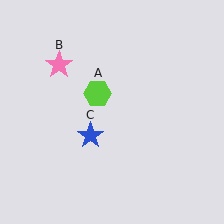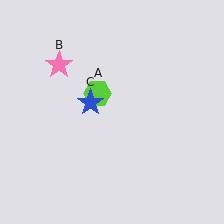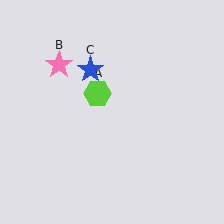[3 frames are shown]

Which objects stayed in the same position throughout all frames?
Lime hexagon (object A) and pink star (object B) remained stationary.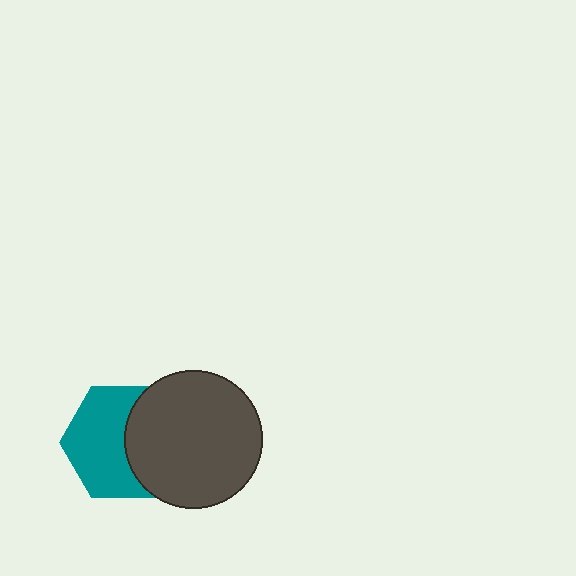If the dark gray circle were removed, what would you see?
You would see the complete teal hexagon.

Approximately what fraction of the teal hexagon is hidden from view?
Roughly 41% of the teal hexagon is hidden behind the dark gray circle.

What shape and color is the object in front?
The object in front is a dark gray circle.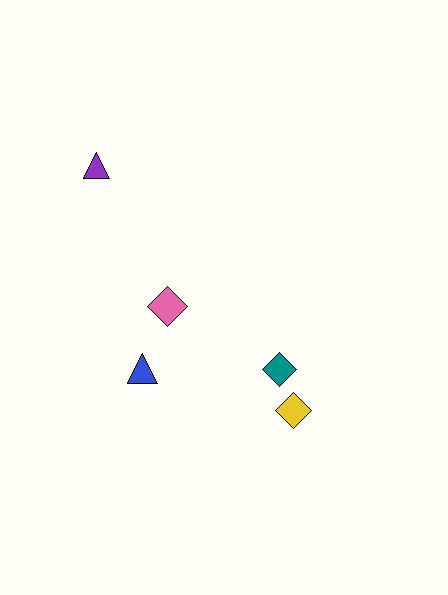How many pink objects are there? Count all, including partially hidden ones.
There is 1 pink object.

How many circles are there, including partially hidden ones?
There are no circles.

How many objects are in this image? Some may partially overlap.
There are 5 objects.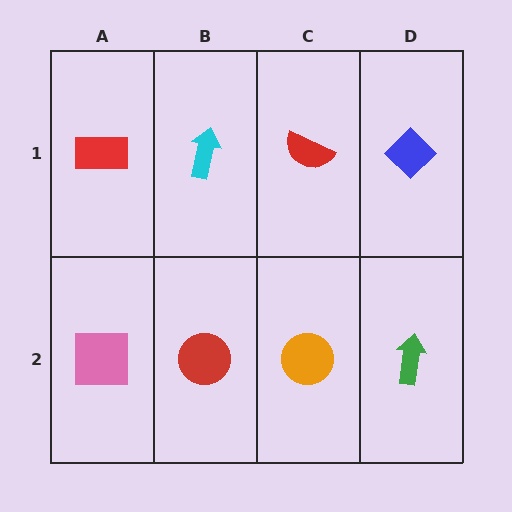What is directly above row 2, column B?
A cyan arrow.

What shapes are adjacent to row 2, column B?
A cyan arrow (row 1, column B), a pink square (row 2, column A), an orange circle (row 2, column C).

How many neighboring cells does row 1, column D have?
2.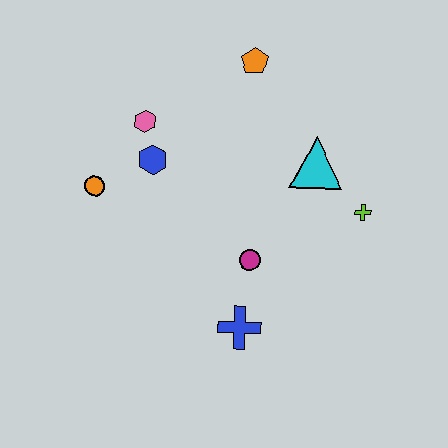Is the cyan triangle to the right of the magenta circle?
Yes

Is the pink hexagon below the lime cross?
No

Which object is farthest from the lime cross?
The orange circle is farthest from the lime cross.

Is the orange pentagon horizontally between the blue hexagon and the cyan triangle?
Yes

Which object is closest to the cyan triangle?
The lime cross is closest to the cyan triangle.